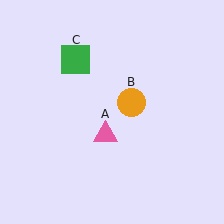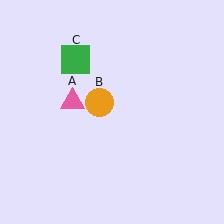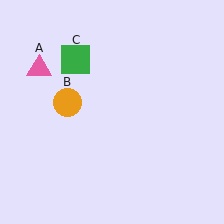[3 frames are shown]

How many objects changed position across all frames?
2 objects changed position: pink triangle (object A), orange circle (object B).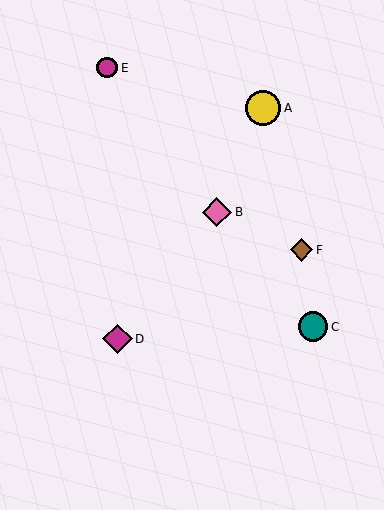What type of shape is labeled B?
Shape B is a pink diamond.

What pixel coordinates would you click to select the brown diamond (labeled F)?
Click at (302, 250) to select the brown diamond F.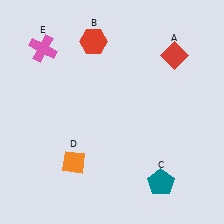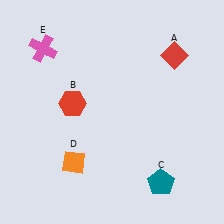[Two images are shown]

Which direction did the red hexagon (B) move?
The red hexagon (B) moved down.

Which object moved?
The red hexagon (B) moved down.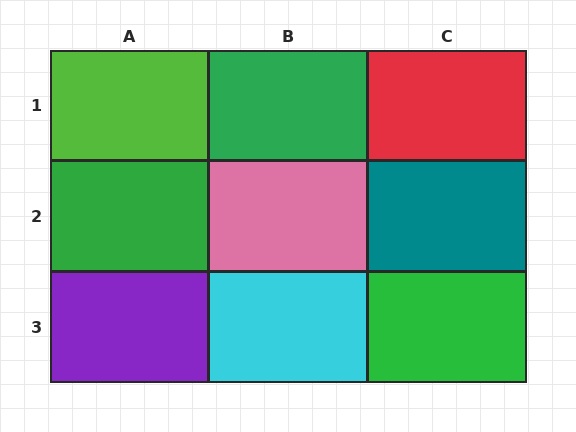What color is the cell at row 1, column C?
Red.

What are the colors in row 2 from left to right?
Green, pink, teal.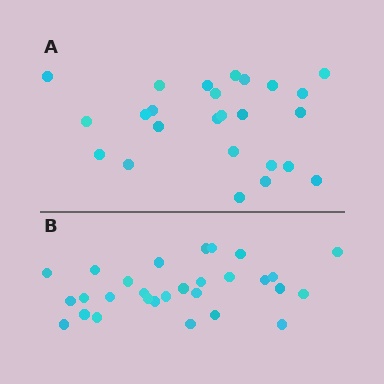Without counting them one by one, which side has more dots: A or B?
Region B (the bottom region) has more dots.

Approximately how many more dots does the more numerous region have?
Region B has about 4 more dots than region A.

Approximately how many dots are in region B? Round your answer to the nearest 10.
About 30 dots. (The exact count is 29, which rounds to 30.)